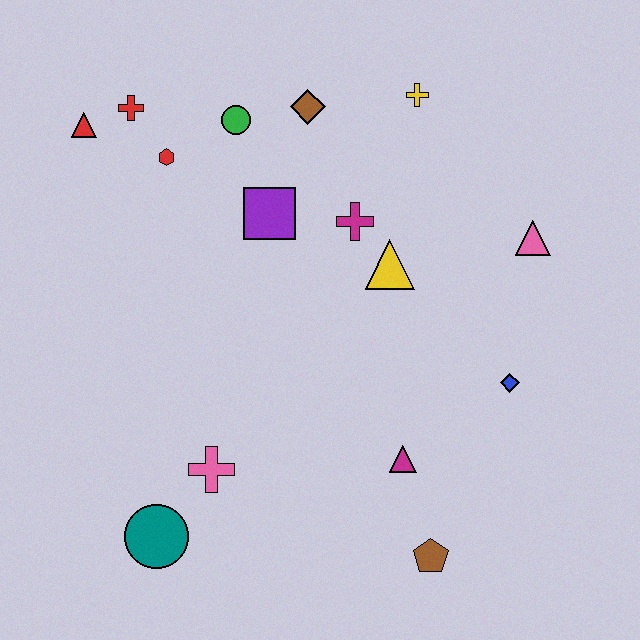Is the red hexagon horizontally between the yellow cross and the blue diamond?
No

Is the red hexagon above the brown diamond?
No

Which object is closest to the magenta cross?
The yellow triangle is closest to the magenta cross.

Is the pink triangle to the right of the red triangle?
Yes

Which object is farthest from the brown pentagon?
The red triangle is farthest from the brown pentagon.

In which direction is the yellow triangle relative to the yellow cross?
The yellow triangle is below the yellow cross.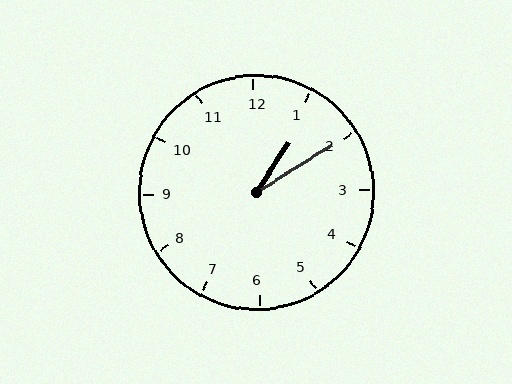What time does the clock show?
1:10.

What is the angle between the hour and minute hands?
Approximately 25 degrees.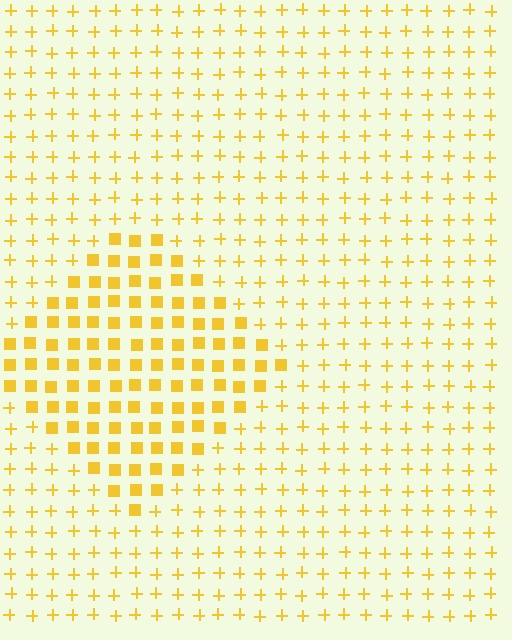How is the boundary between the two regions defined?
The boundary is defined by a change in element shape: squares inside vs. plus signs outside. All elements share the same color and spacing.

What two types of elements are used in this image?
The image uses squares inside the diamond region and plus signs outside it.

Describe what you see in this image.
The image is filled with small yellow elements arranged in a uniform grid. A diamond-shaped region contains squares, while the surrounding area contains plus signs. The boundary is defined purely by the change in element shape.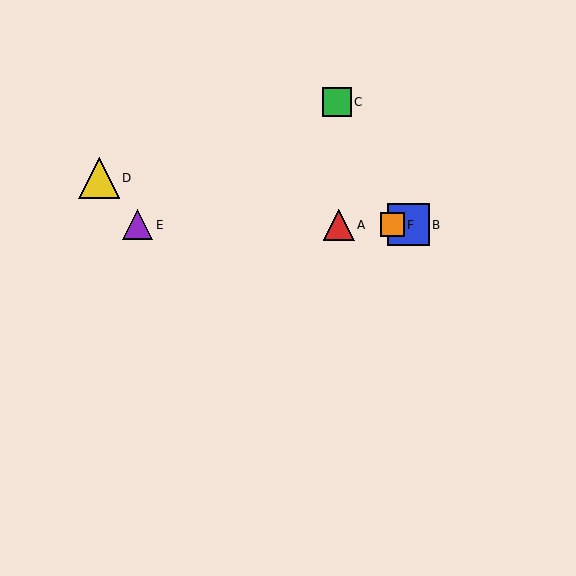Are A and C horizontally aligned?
No, A is at y≈225 and C is at y≈102.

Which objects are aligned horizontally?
Objects A, B, E, F are aligned horizontally.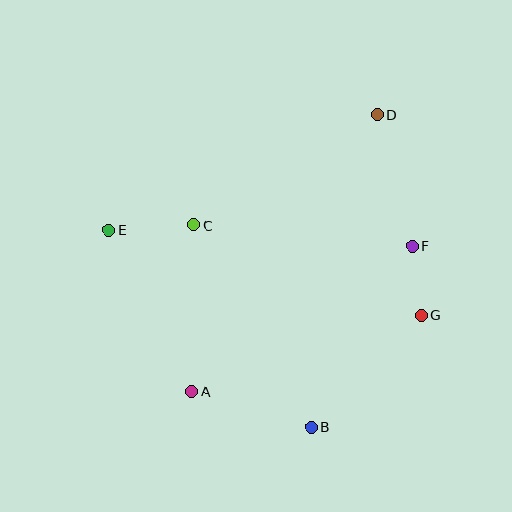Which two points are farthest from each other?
Points A and D are farthest from each other.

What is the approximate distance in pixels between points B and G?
The distance between B and G is approximately 157 pixels.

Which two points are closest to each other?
Points F and G are closest to each other.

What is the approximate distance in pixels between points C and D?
The distance between C and D is approximately 214 pixels.